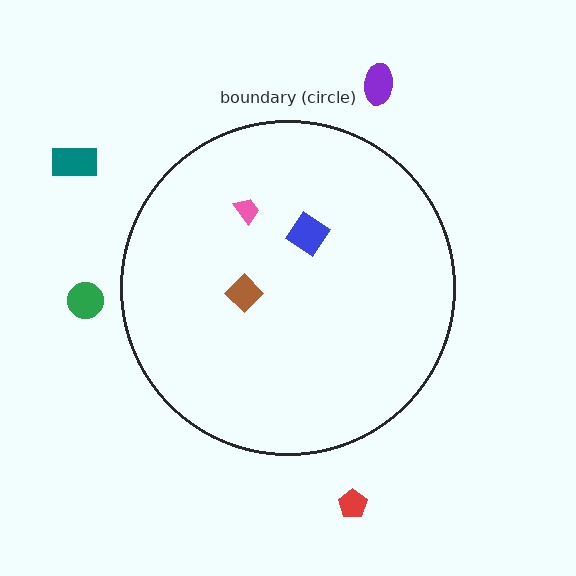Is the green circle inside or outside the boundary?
Outside.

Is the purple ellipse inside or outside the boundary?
Outside.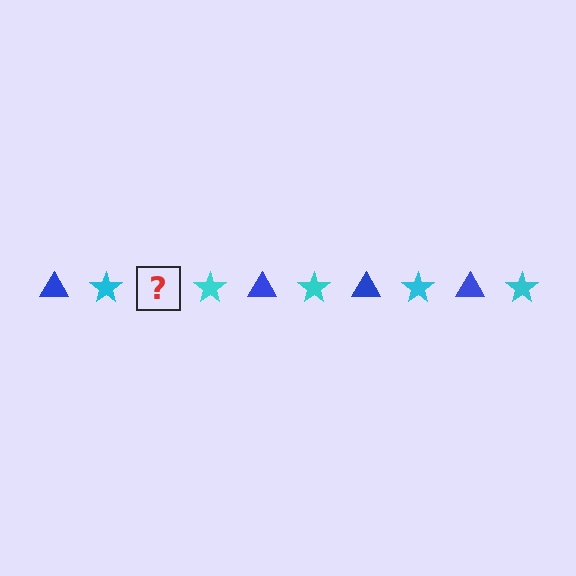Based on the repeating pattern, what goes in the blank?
The blank should be a blue triangle.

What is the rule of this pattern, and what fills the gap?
The rule is that the pattern alternates between blue triangle and cyan star. The gap should be filled with a blue triangle.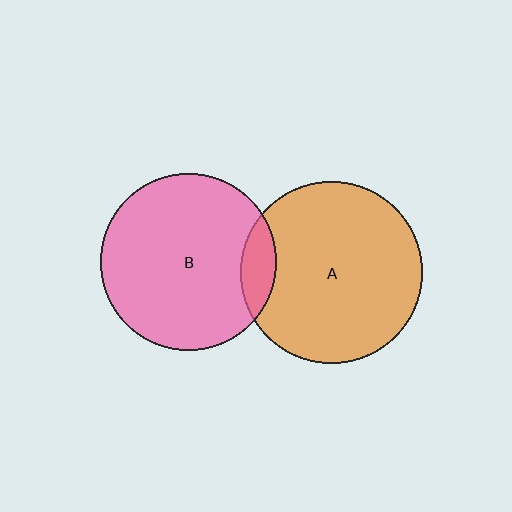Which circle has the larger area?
Circle A (orange).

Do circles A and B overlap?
Yes.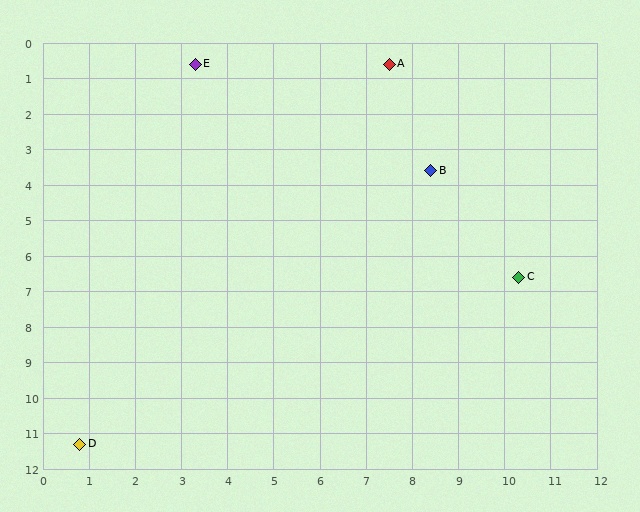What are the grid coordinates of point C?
Point C is at approximately (10.3, 6.6).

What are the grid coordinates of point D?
Point D is at approximately (0.8, 11.3).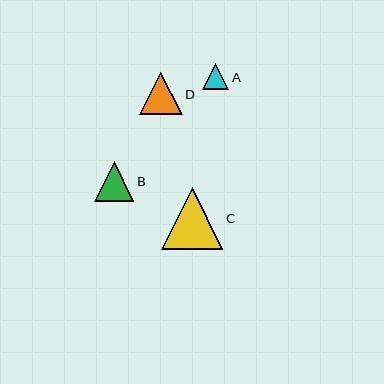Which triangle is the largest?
Triangle C is the largest with a size of approximately 62 pixels.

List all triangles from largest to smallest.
From largest to smallest: C, D, B, A.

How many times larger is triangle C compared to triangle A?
Triangle C is approximately 2.3 times the size of triangle A.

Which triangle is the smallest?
Triangle A is the smallest with a size of approximately 27 pixels.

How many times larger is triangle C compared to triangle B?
Triangle C is approximately 1.6 times the size of triangle B.